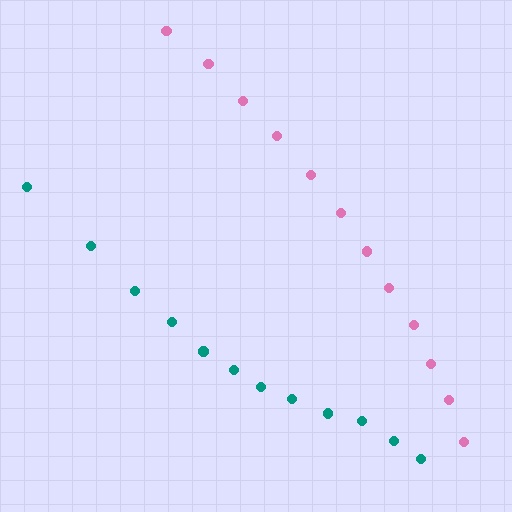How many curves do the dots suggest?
There are 2 distinct paths.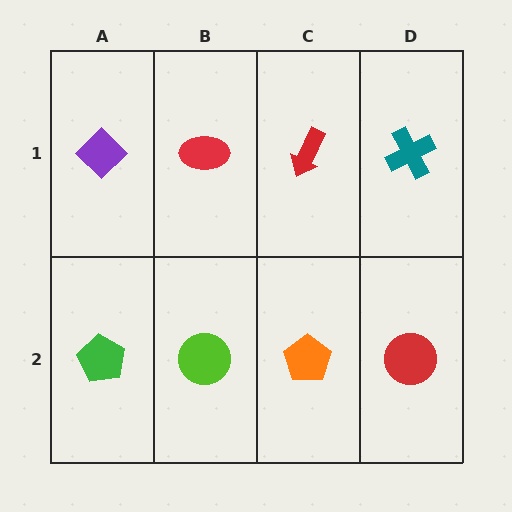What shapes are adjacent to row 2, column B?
A red ellipse (row 1, column B), a green pentagon (row 2, column A), an orange pentagon (row 2, column C).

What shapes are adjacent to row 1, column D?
A red circle (row 2, column D), a red arrow (row 1, column C).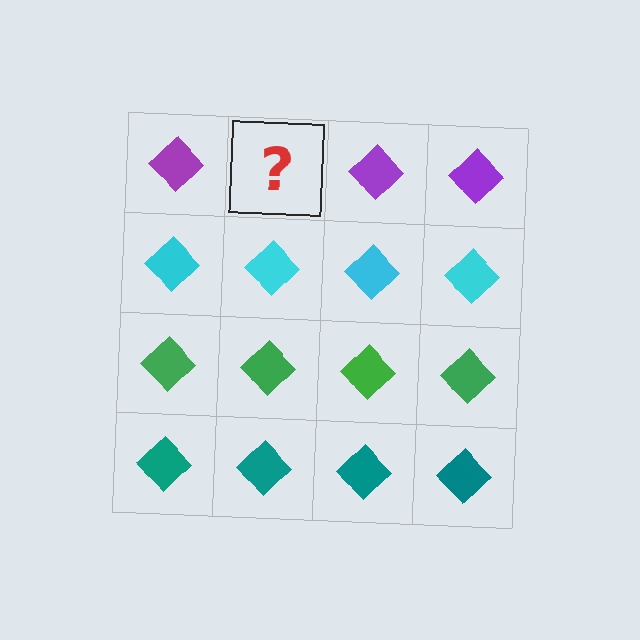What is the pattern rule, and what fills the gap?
The rule is that each row has a consistent color. The gap should be filled with a purple diamond.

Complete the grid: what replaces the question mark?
The question mark should be replaced with a purple diamond.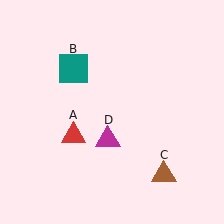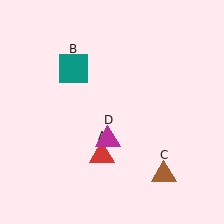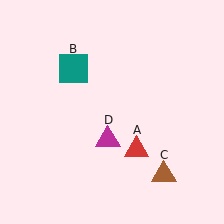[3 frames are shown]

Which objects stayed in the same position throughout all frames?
Teal square (object B) and brown triangle (object C) and magenta triangle (object D) remained stationary.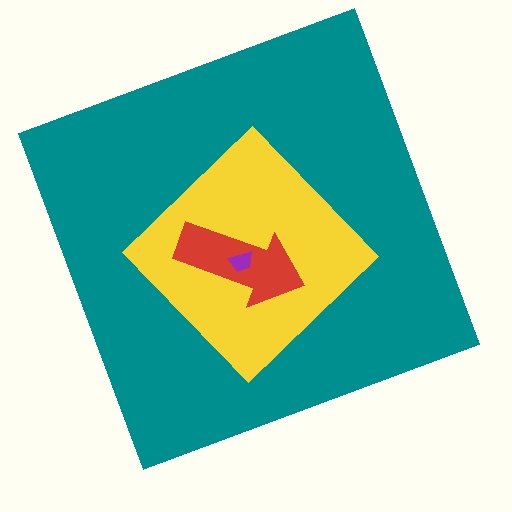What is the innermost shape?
The purple trapezoid.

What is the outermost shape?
The teal square.